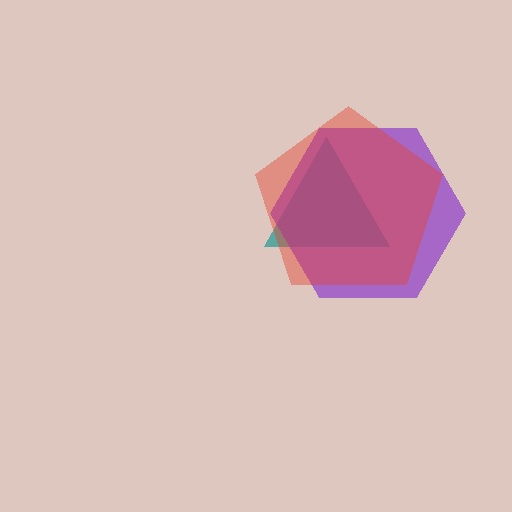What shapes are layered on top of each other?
The layered shapes are: a teal triangle, a purple hexagon, a red pentagon.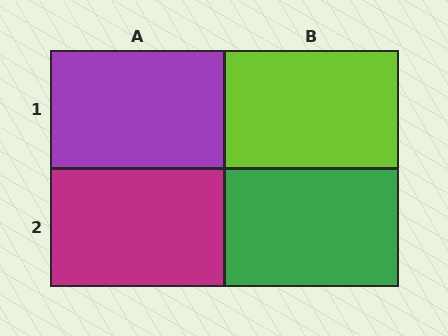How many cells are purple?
1 cell is purple.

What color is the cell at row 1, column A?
Purple.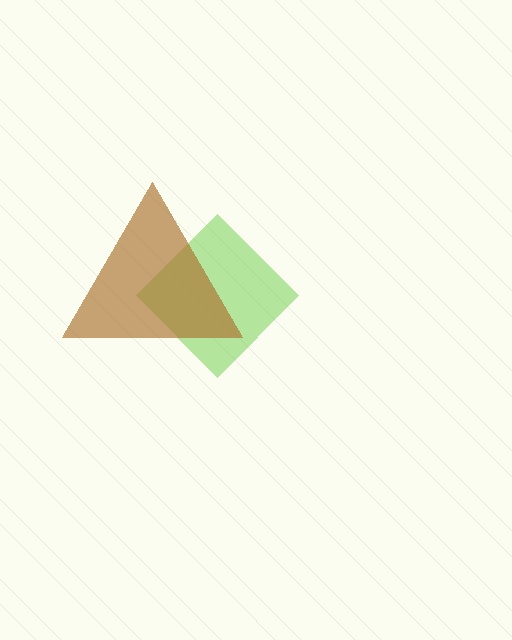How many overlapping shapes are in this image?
There are 2 overlapping shapes in the image.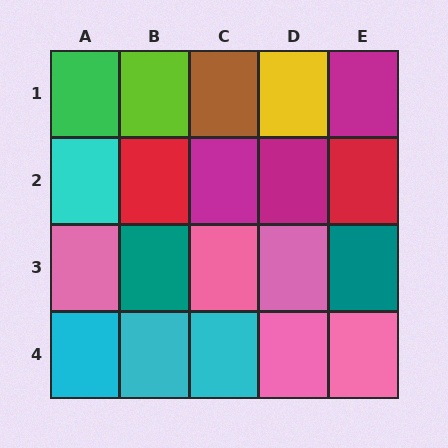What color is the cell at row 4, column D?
Pink.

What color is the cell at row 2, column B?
Red.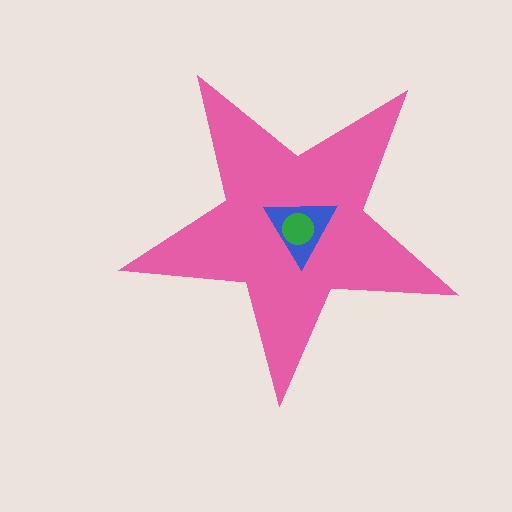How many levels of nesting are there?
3.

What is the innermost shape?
The green circle.